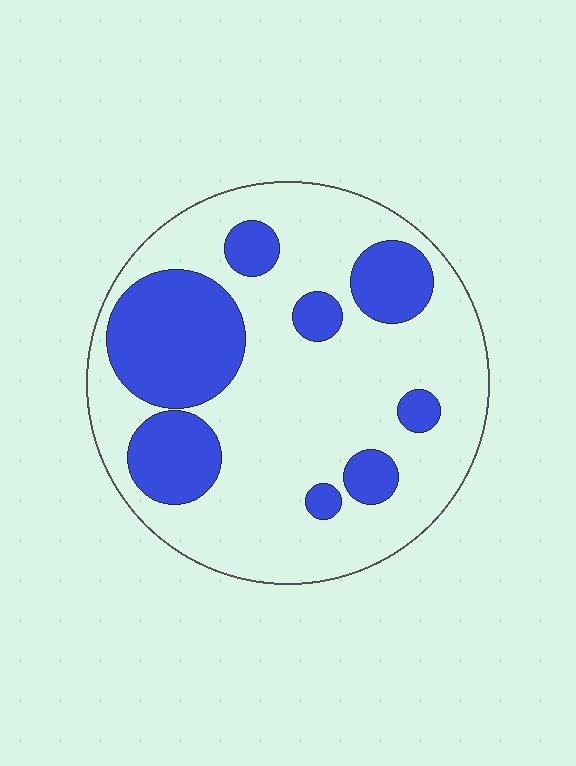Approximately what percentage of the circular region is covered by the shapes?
Approximately 30%.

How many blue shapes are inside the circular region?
8.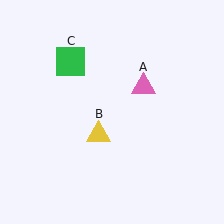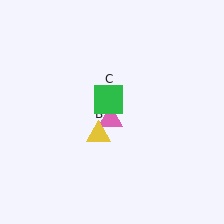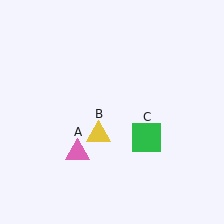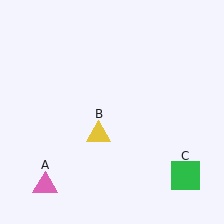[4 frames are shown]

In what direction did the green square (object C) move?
The green square (object C) moved down and to the right.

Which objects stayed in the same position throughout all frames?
Yellow triangle (object B) remained stationary.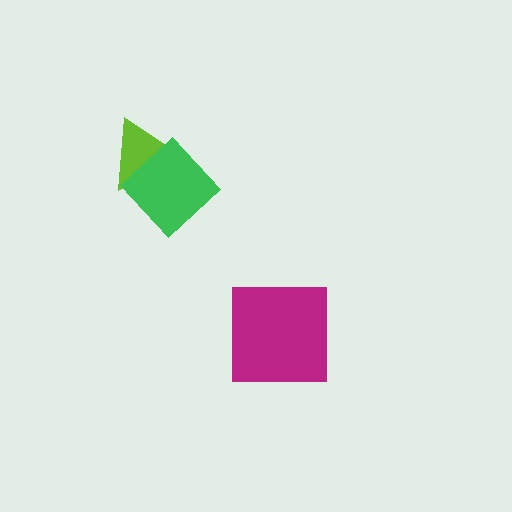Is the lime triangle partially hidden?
Yes, it is partially covered by another shape.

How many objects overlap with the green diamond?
1 object overlaps with the green diamond.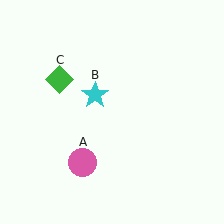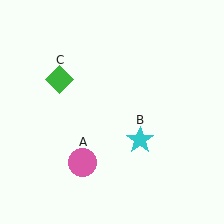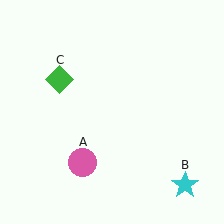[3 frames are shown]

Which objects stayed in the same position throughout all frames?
Pink circle (object A) and green diamond (object C) remained stationary.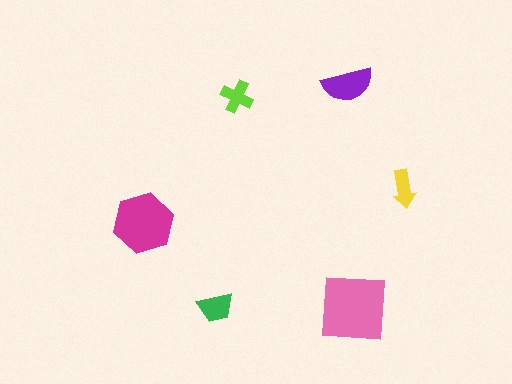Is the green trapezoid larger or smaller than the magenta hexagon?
Smaller.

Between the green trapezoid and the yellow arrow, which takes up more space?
The green trapezoid.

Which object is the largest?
The pink square.